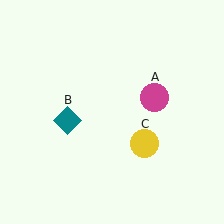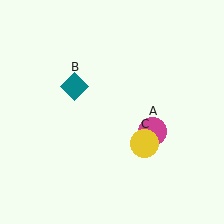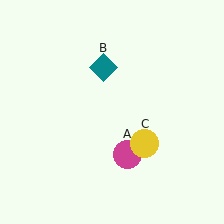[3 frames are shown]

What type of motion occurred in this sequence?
The magenta circle (object A), teal diamond (object B) rotated clockwise around the center of the scene.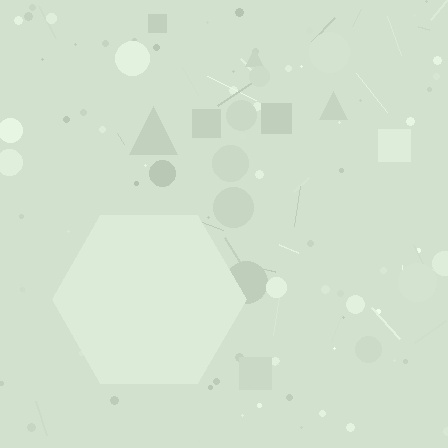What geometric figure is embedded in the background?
A hexagon is embedded in the background.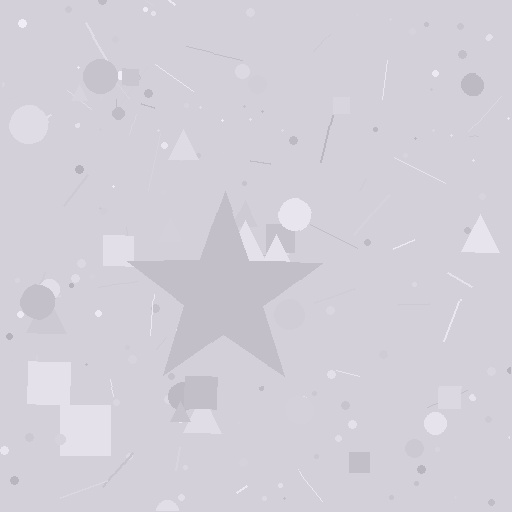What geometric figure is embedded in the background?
A star is embedded in the background.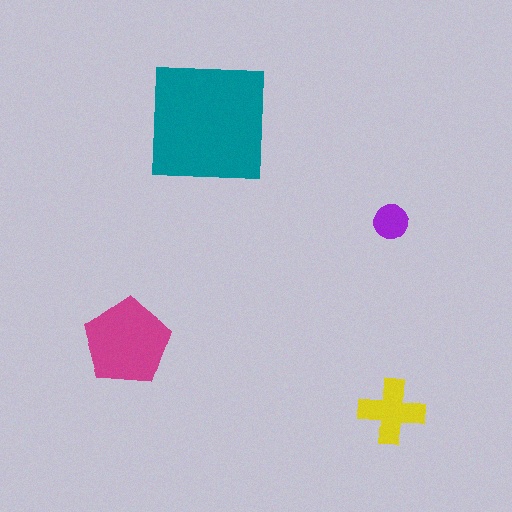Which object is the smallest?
The purple circle.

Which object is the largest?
The teal square.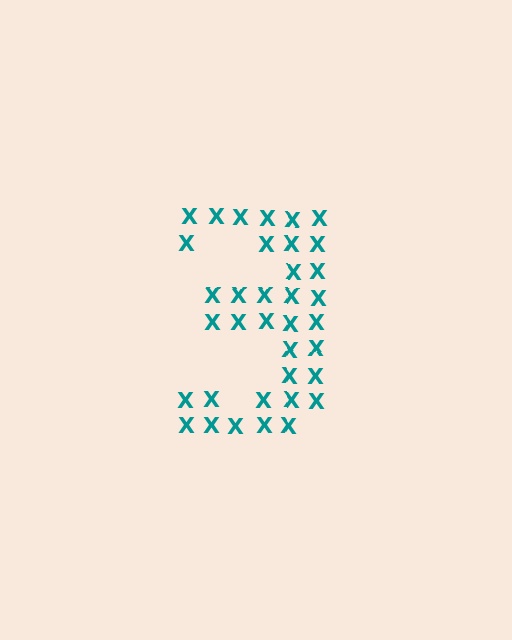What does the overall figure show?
The overall figure shows the digit 3.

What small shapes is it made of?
It is made of small letter X's.